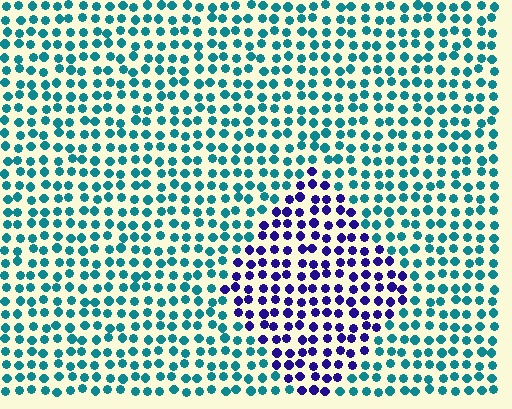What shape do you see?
I see a diamond.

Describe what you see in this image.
The image is filled with small teal elements in a uniform arrangement. A diamond-shaped region is visible where the elements are tinted to a slightly different hue, forming a subtle color boundary.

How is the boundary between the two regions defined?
The boundary is defined purely by a slight shift in hue (about 67 degrees). Spacing, size, and orientation are identical on both sides.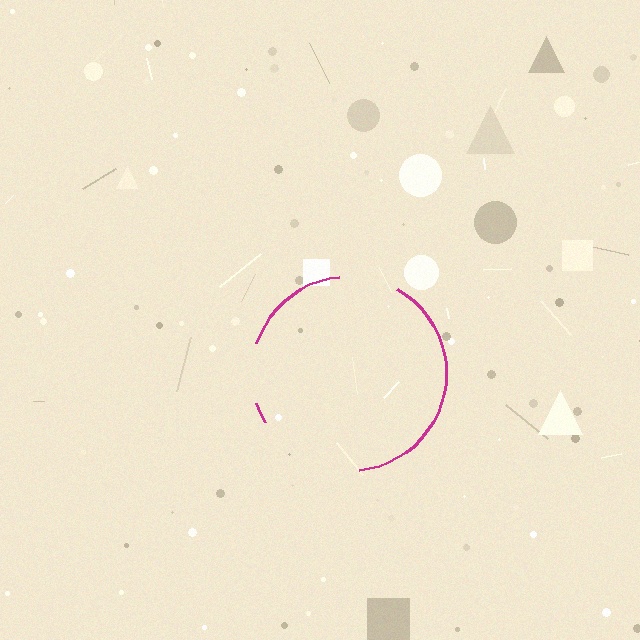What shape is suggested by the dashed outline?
The dashed outline suggests a circle.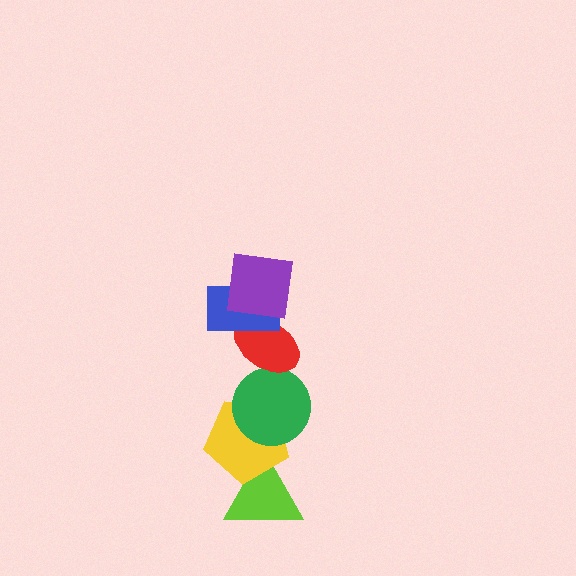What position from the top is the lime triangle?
The lime triangle is 6th from the top.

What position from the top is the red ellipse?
The red ellipse is 3rd from the top.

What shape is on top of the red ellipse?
The blue rectangle is on top of the red ellipse.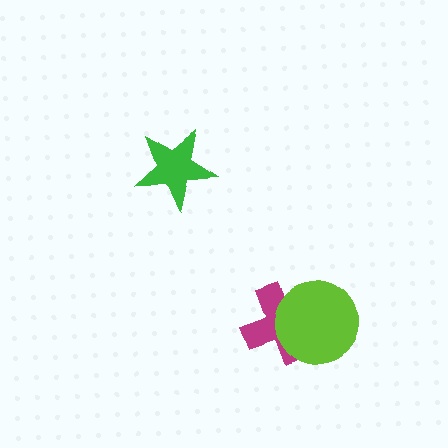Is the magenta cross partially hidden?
Yes, it is partially covered by another shape.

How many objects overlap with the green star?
0 objects overlap with the green star.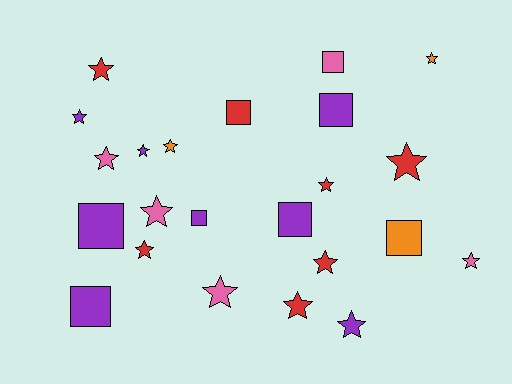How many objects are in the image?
There are 23 objects.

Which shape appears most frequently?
Star, with 15 objects.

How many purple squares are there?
There are 5 purple squares.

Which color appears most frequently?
Purple, with 8 objects.